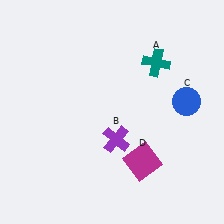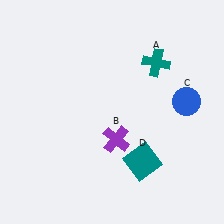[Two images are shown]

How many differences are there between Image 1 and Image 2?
There is 1 difference between the two images.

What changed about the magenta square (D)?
In Image 1, D is magenta. In Image 2, it changed to teal.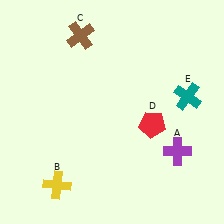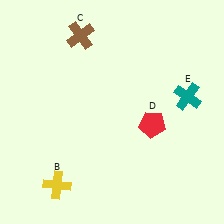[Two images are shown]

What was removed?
The purple cross (A) was removed in Image 2.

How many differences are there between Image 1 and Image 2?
There is 1 difference between the two images.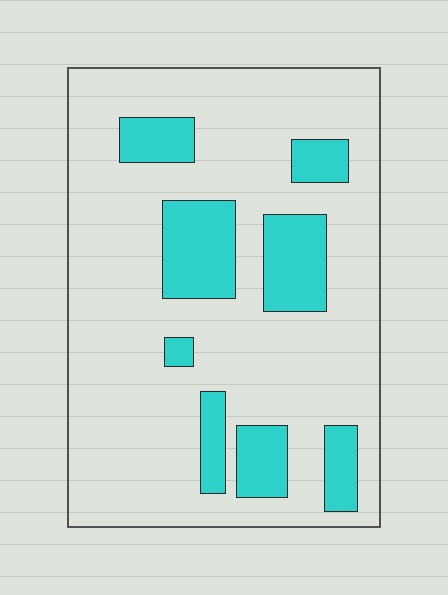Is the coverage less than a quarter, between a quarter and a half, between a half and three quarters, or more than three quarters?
Less than a quarter.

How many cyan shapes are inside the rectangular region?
8.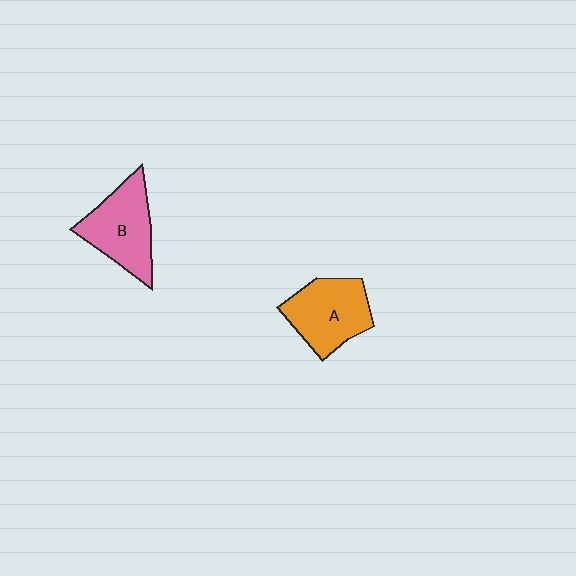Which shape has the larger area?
Shape B (pink).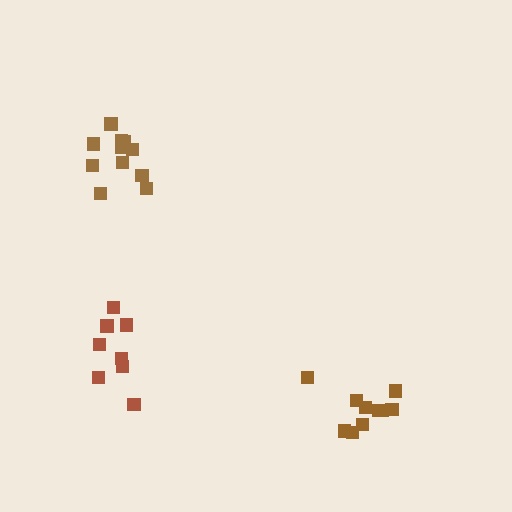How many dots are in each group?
Group 1: 11 dots, Group 2: 8 dots, Group 3: 10 dots (29 total).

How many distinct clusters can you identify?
There are 3 distinct clusters.